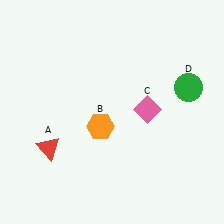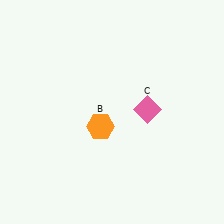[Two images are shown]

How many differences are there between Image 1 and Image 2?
There are 2 differences between the two images.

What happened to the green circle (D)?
The green circle (D) was removed in Image 2. It was in the top-right area of Image 1.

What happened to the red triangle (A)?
The red triangle (A) was removed in Image 2. It was in the bottom-left area of Image 1.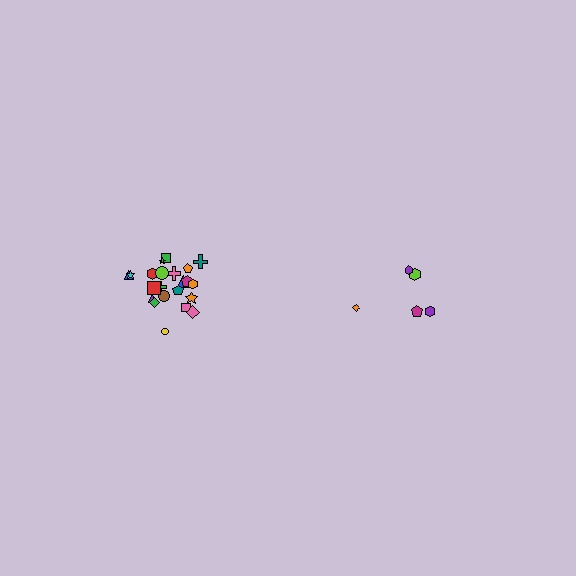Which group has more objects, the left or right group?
The left group.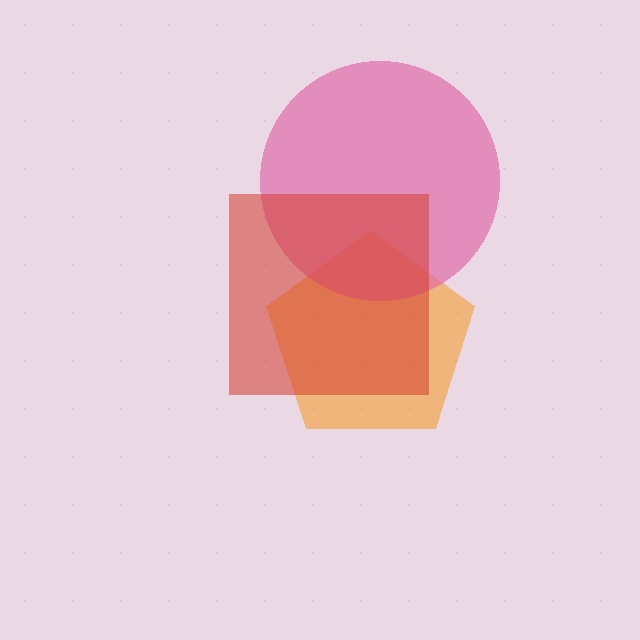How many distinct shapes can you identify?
There are 3 distinct shapes: an orange pentagon, a pink circle, a red square.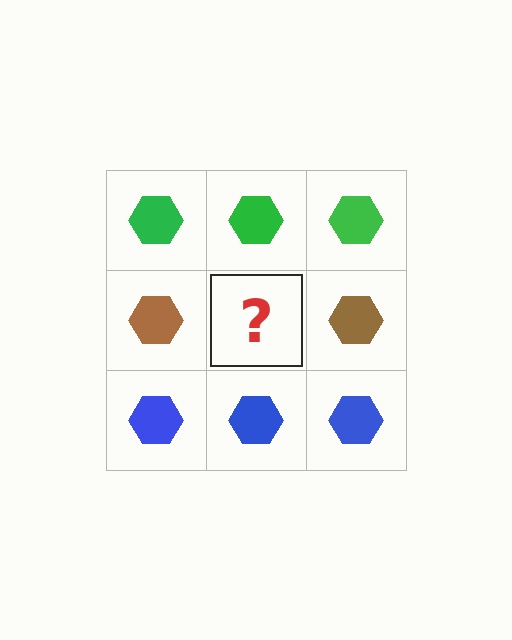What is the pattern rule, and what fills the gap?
The rule is that each row has a consistent color. The gap should be filled with a brown hexagon.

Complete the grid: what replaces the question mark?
The question mark should be replaced with a brown hexagon.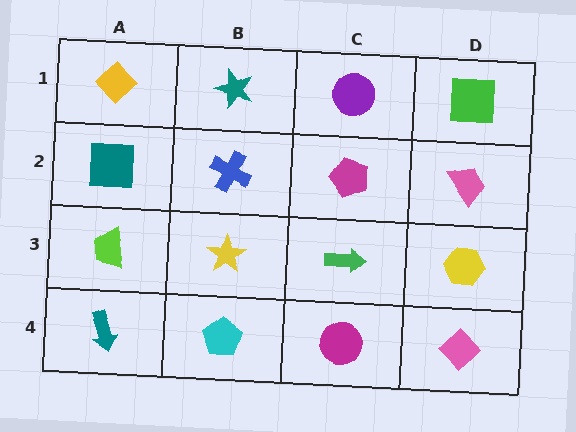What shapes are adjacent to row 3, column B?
A blue cross (row 2, column B), a cyan pentagon (row 4, column B), a lime trapezoid (row 3, column A), a green arrow (row 3, column C).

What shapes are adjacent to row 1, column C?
A magenta pentagon (row 2, column C), a teal star (row 1, column B), a green square (row 1, column D).